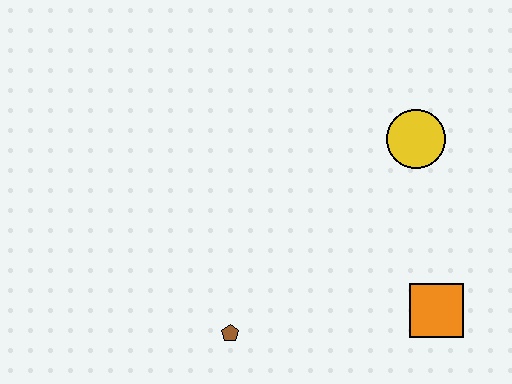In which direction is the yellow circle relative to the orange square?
The yellow circle is above the orange square.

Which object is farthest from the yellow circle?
The brown pentagon is farthest from the yellow circle.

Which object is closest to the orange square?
The yellow circle is closest to the orange square.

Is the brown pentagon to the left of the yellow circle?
Yes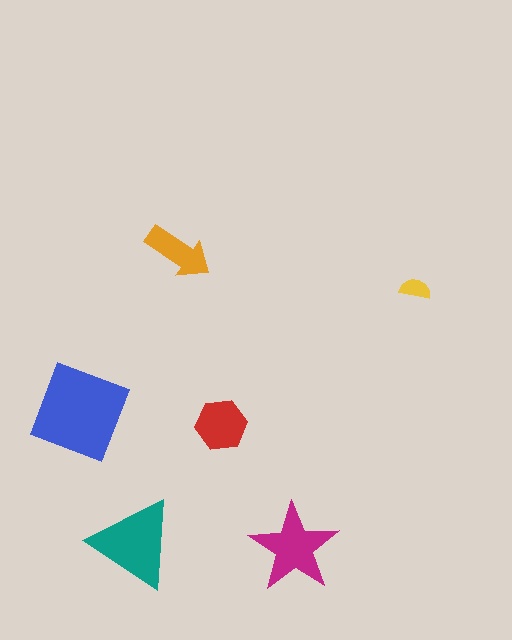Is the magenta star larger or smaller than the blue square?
Smaller.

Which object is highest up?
The orange arrow is topmost.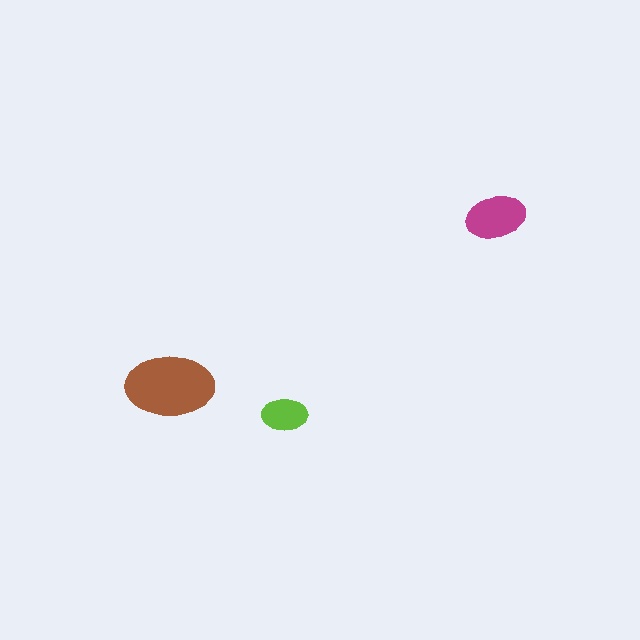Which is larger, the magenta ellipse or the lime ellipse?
The magenta one.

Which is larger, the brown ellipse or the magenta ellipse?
The brown one.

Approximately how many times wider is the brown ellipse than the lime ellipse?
About 2 times wider.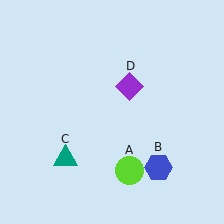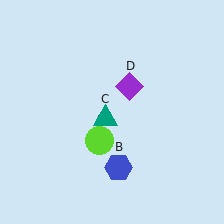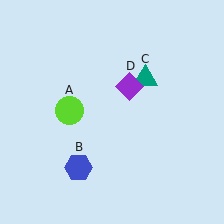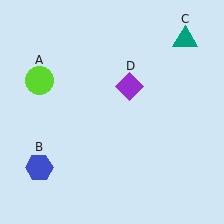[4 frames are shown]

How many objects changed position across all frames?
3 objects changed position: lime circle (object A), blue hexagon (object B), teal triangle (object C).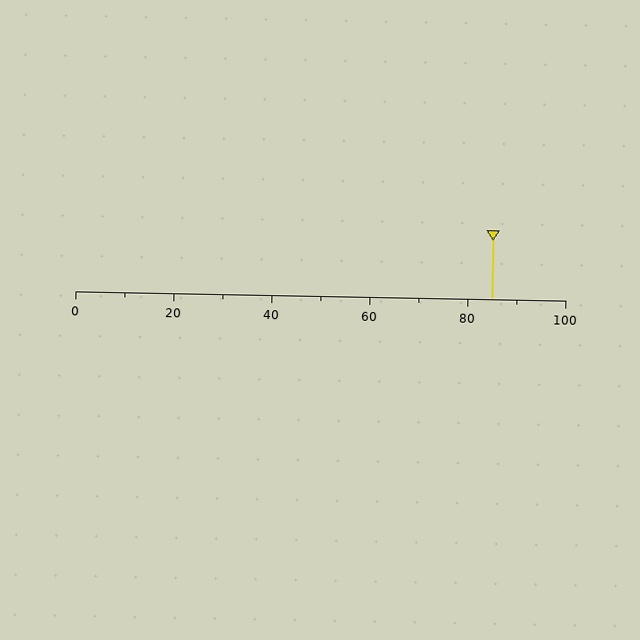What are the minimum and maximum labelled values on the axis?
The axis runs from 0 to 100.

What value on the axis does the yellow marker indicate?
The marker indicates approximately 85.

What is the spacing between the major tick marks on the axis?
The major ticks are spaced 20 apart.